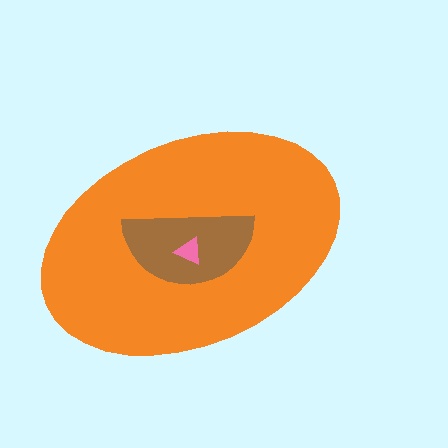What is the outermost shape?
The orange ellipse.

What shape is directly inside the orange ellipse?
The brown semicircle.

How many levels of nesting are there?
3.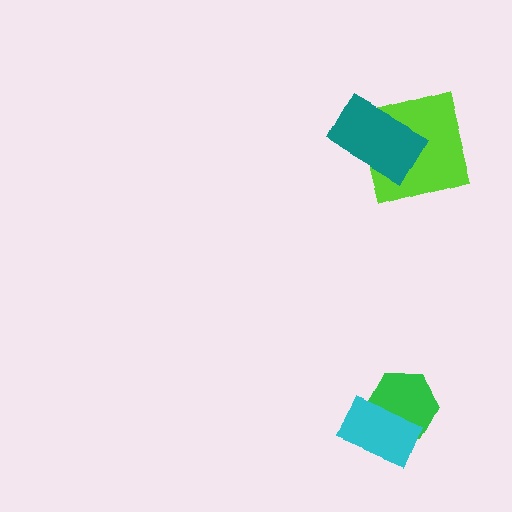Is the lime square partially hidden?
Yes, it is partially covered by another shape.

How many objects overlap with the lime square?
1 object overlaps with the lime square.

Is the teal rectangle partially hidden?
No, no other shape covers it.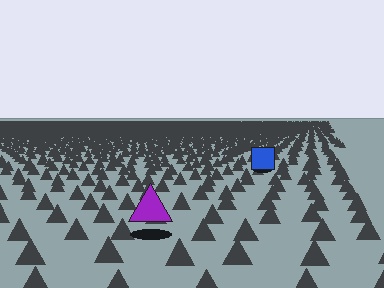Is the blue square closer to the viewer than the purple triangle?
No. The purple triangle is closer — you can tell from the texture gradient: the ground texture is coarser near it.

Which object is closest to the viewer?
The purple triangle is closest. The texture marks near it are larger and more spread out.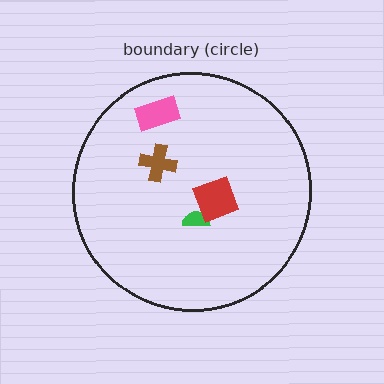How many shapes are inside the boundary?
4 inside, 0 outside.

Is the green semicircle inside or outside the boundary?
Inside.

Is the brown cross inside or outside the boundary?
Inside.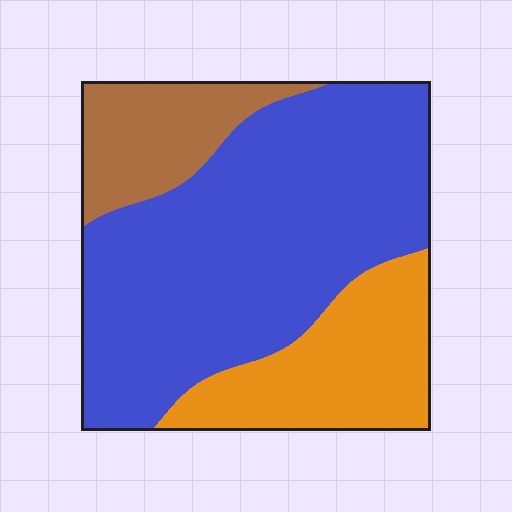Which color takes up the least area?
Brown, at roughly 15%.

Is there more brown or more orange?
Orange.